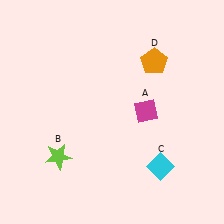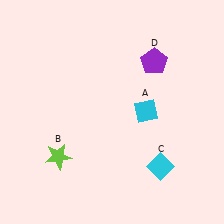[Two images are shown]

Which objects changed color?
A changed from magenta to cyan. D changed from orange to purple.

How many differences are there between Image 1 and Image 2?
There are 2 differences between the two images.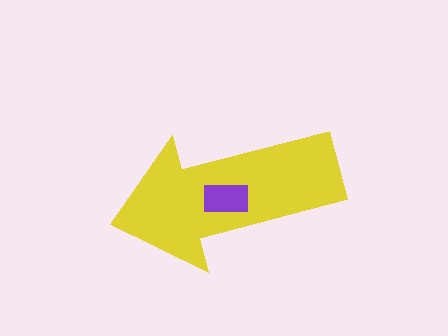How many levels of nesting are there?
2.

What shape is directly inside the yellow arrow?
The purple rectangle.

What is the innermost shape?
The purple rectangle.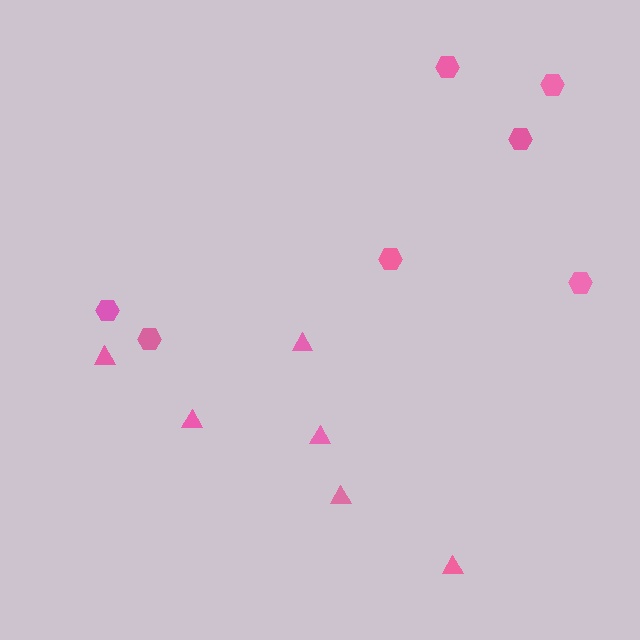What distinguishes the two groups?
There are 2 groups: one group of triangles (6) and one group of hexagons (7).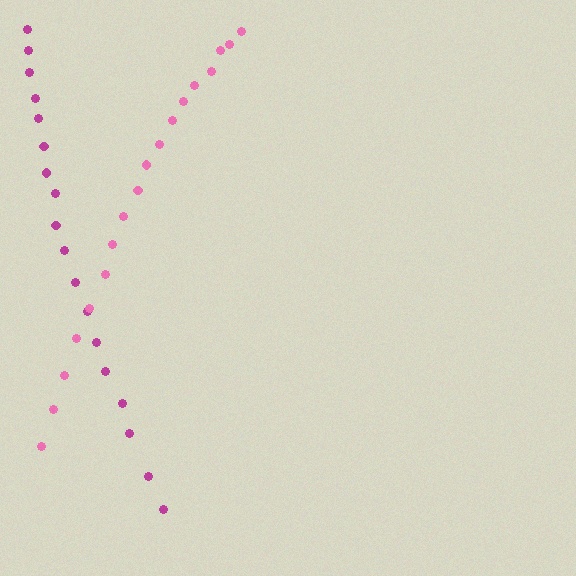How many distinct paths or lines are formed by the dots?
There are 2 distinct paths.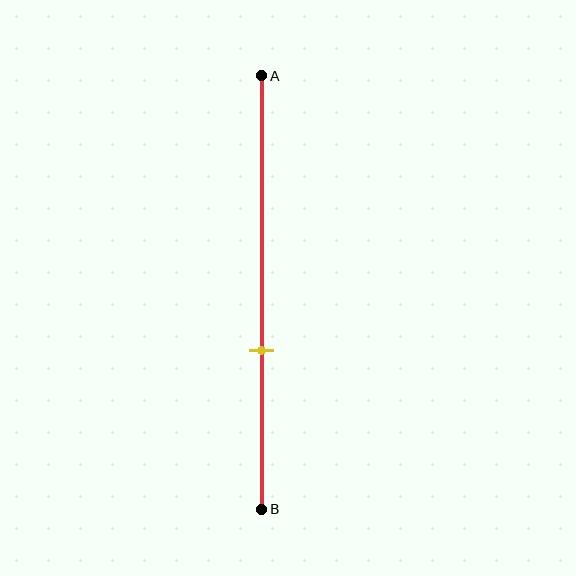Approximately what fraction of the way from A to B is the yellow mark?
The yellow mark is approximately 65% of the way from A to B.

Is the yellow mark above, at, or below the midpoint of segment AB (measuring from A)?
The yellow mark is below the midpoint of segment AB.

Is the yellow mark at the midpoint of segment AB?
No, the mark is at about 65% from A, not at the 50% midpoint.